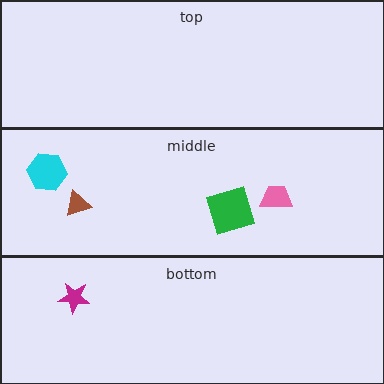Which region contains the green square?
The middle region.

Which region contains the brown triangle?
The middle region.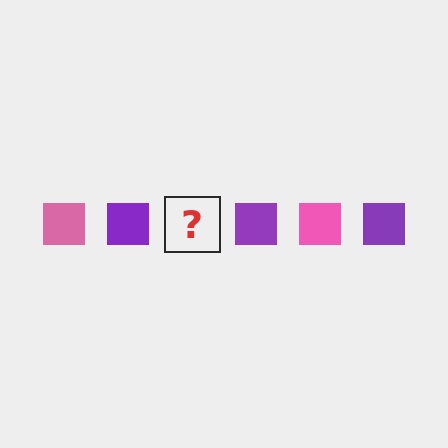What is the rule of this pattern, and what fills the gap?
The rule is that the pattern cycles through pink, purple squares. The gap should be filled with a pink square.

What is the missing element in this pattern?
The missing element is a pink square.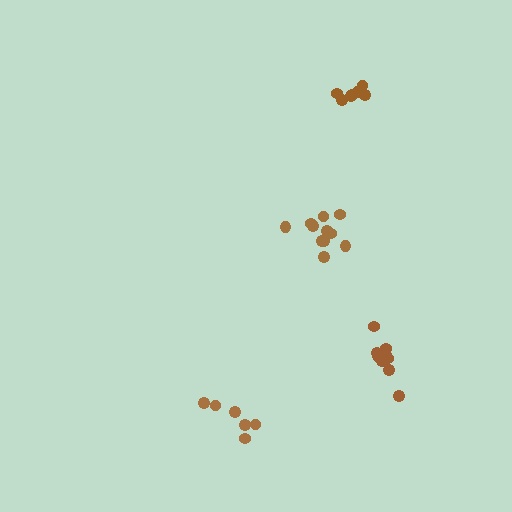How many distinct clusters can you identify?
There are 4 distinct clusters.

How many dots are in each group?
Group 1: 7 dots, Group 2: 6 dots, Group 3: 9 dots, Group 4: 11 dots (33 total).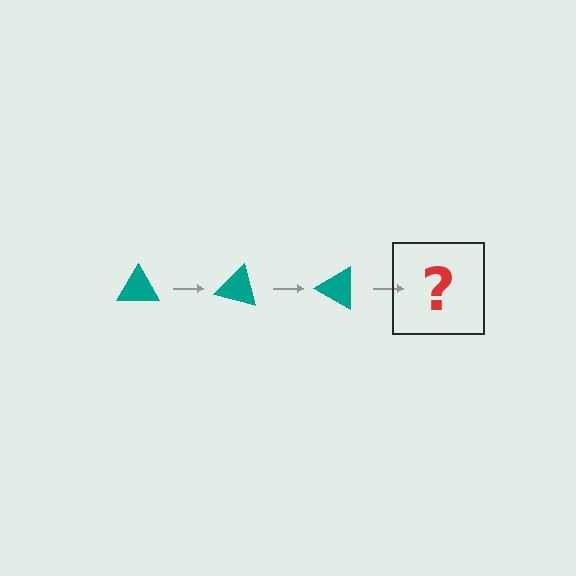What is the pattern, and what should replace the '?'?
The pattern is that the triangle rotates 15 degrees each step. The '?' should be a teal triangle rotated 45 degrees.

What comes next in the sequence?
The next element should be a teal triangle rotated 45 degrees.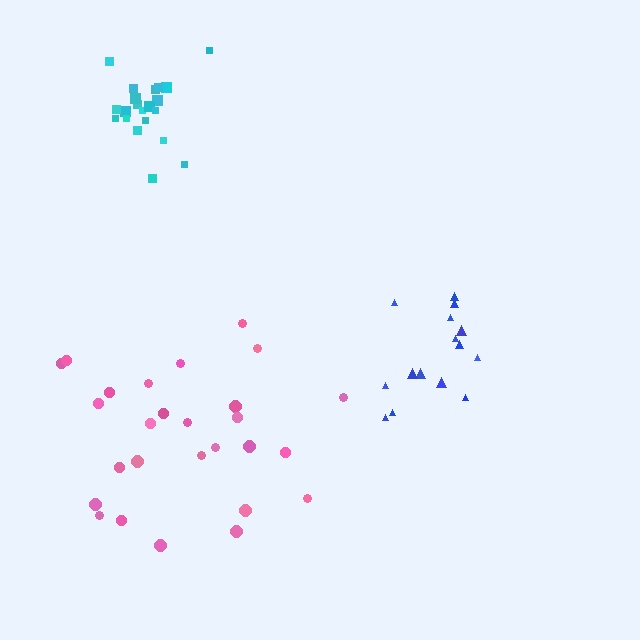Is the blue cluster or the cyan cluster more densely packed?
Cyan.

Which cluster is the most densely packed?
Cyan.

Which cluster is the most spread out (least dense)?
Pink.